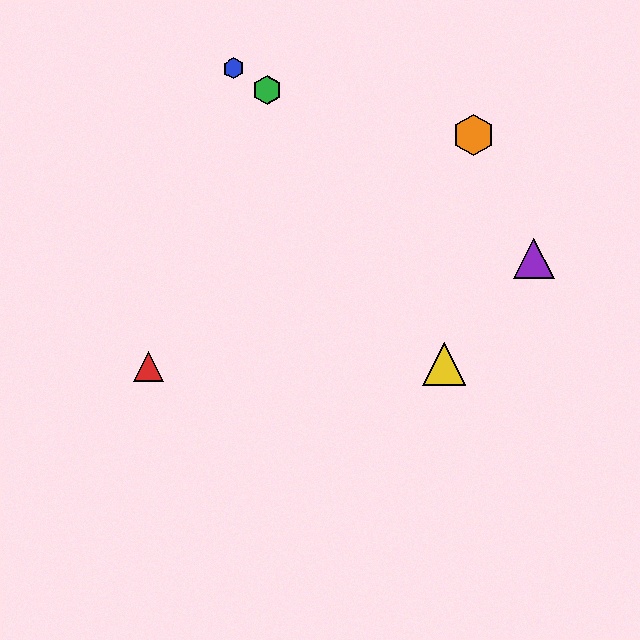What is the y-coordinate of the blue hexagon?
The blue hexagon is at y≈69.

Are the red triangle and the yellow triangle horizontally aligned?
Yes, both are at y≈366.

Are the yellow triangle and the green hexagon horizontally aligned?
No, the yellow triangle is at y≈365 and the green hexagon is at y≈90.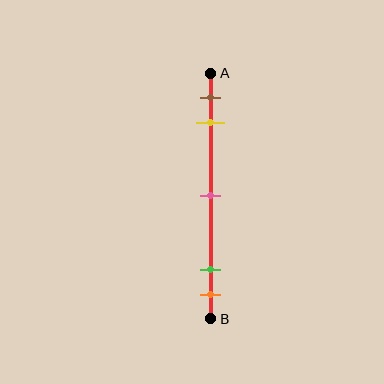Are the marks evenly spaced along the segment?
No, the marks are not evenly spaced.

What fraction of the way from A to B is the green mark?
The green mark is approximately 80% (0.8) of the way from A to B.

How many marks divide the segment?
There are 5 marks dividing the segment.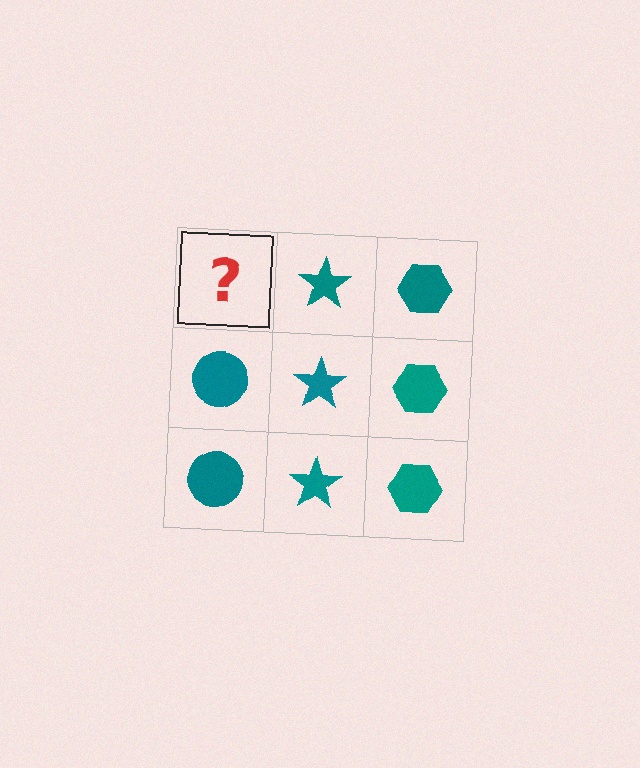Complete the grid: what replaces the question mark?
The question mark should be replaced with a teal circle.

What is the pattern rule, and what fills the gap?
The rule is that each column has a consistent shape. The gap should be filled with a teal circle.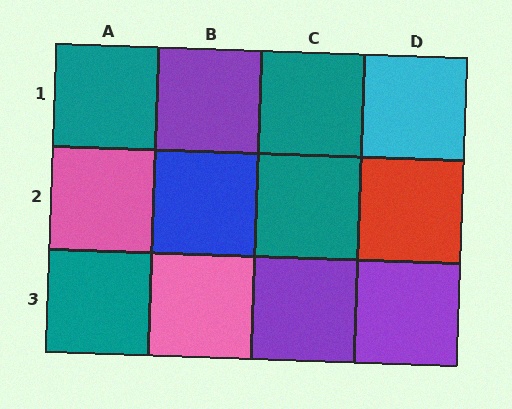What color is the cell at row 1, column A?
Teal.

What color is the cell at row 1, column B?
Purple.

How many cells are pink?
2 cells are pink.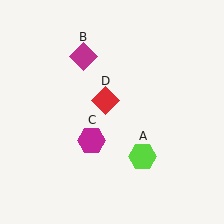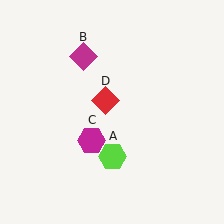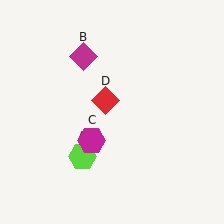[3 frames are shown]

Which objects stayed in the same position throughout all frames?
Magenta diamond (object B) and magenta hexagon (object C) and red diamond (object D) remained stationary.